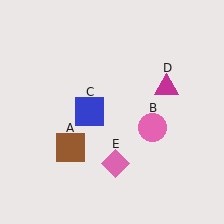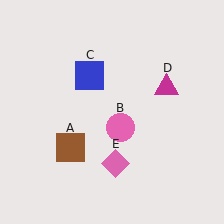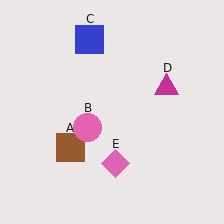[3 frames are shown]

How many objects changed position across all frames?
2 objects changed position: pink circle (object B), blue square (object C).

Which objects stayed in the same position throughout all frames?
Brown square (object A) and magenta triangle (object D) and pink diamond (object E) remained stationary.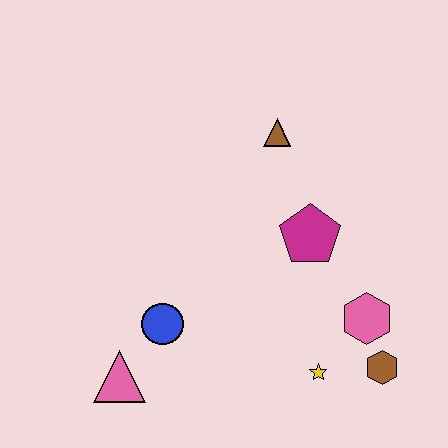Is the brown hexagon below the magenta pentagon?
Yes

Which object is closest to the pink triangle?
The blue circle is closest to the pink triangle.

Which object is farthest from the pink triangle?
The brown triangle is farthest from the pink triangle.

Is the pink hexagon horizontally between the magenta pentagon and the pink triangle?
No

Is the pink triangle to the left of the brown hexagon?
Yes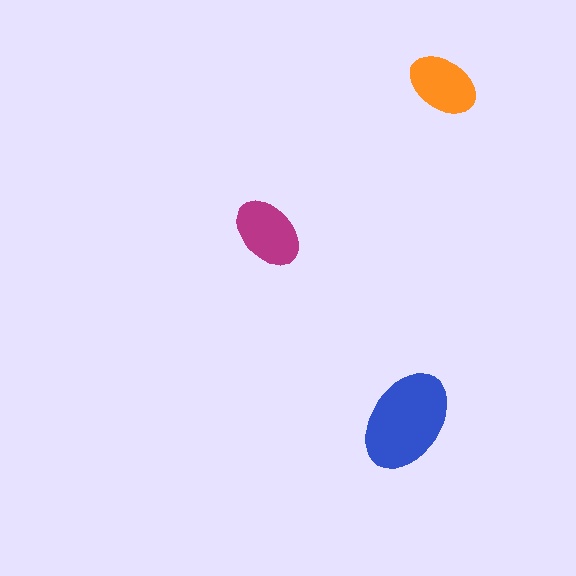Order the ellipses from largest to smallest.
the blue one, the magenta one, the orange one.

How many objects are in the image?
There are 3 objects in the image.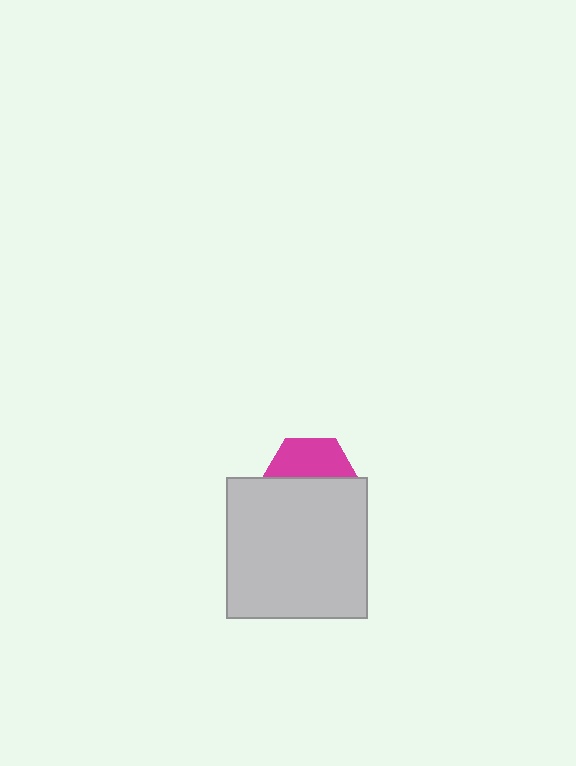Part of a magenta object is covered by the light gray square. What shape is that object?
It is a hexagon.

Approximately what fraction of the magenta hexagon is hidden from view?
Roughly 57% of the magenta hexagon is hidden behind the light gray square.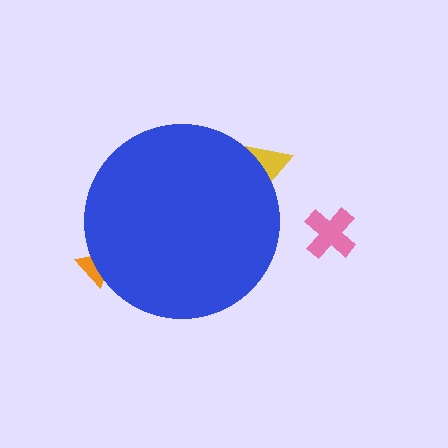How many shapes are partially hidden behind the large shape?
2 shapes are partially hidden.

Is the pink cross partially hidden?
No, the pink cross is fully visible.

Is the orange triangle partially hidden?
Yes, the orange triangle is partially hidden behind the blue circle.